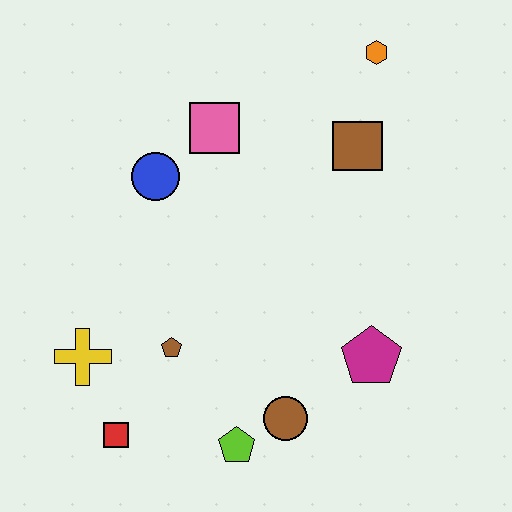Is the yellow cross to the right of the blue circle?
No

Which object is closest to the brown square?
The orange hexagon is closest to the brown square.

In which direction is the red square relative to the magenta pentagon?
The red square is to the left of the magenta pentagon.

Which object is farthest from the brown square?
The red square is farthest from the brown square.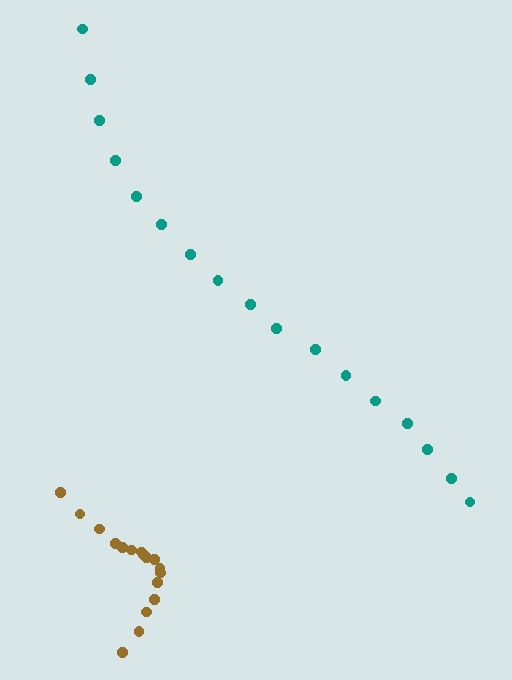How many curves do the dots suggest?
There are 2 distinct paths.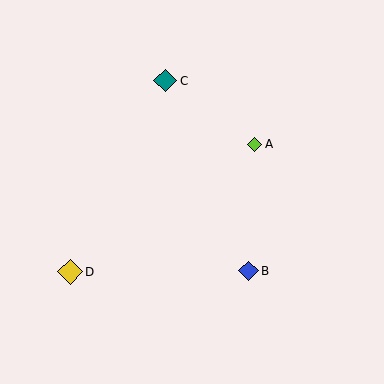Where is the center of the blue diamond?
The center of the blue diamond is at (248, 271).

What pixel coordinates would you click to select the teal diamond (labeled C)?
Click at (165, 81) to select the teal diamond C.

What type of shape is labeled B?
Shape B is a blue diamond.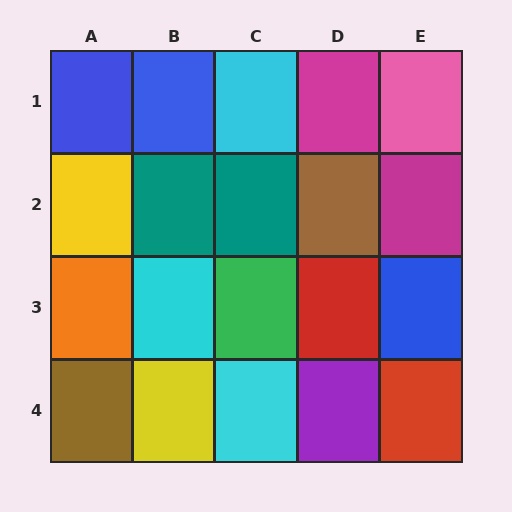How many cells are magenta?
2 cells are magenta.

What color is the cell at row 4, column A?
Brown.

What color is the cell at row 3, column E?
Blue.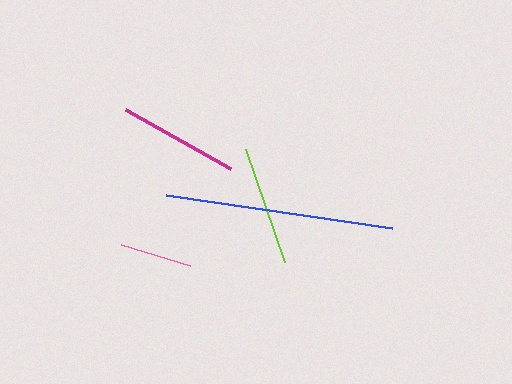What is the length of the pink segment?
The pink segment is approximately 73 pixels long.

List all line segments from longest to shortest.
From longest to shortest: blue, lime, magenta, pink.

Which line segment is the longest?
The blue line is the longest at approximately 229 pixels.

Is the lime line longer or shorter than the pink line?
The lime line is longer than the pink line.